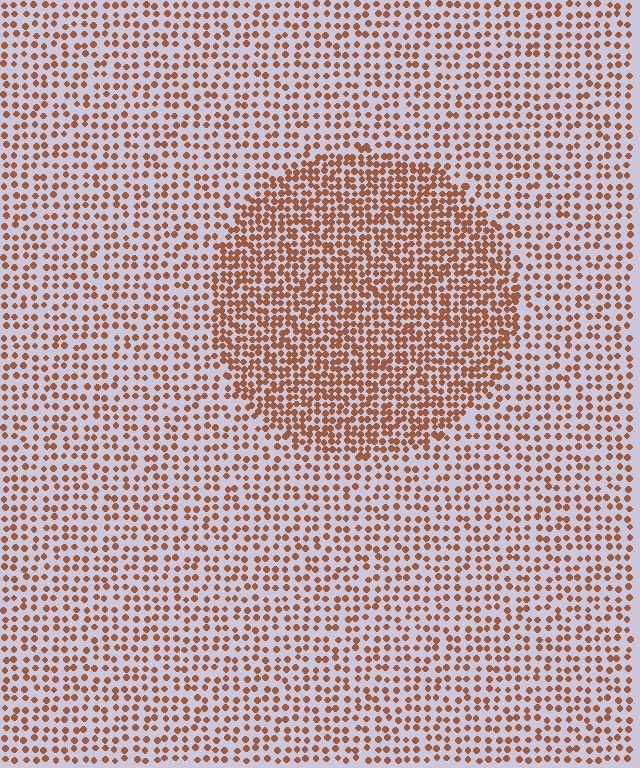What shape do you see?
I see a circle.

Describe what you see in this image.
The image contains small brown elements arranged at two different densities. A circle-shaped region is visible where the elements are more densely packed than the surrounding area.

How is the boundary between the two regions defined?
The boundary is defined by a change in element density (approximately 1.9x ratio). All elements are the same color, size, and shape.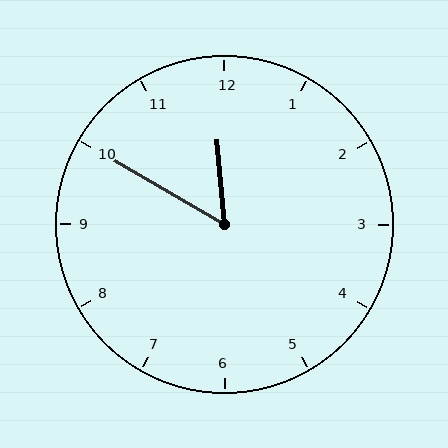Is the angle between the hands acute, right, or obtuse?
It is acute.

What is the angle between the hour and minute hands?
Approximately 55 degrees.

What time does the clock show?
11:50.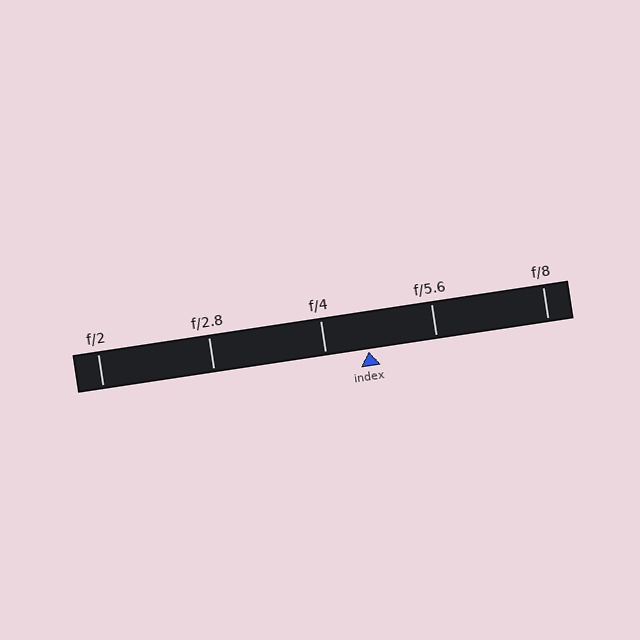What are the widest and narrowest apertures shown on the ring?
The widest aperture shown is f/2 and the narrowest is f/8.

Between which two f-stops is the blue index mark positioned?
The index mark is between f/4 and f/5.6.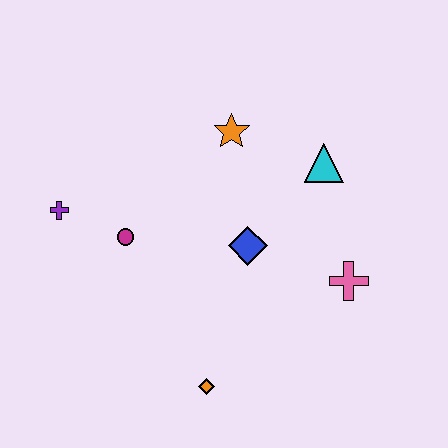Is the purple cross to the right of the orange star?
No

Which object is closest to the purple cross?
The magenta circle is closest to the purple cross.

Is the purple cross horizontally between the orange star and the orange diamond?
No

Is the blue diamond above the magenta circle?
No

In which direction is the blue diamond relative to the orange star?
The blue diamond is below the orange star.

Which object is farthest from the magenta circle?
The pink cross is farthest from the magenta circle.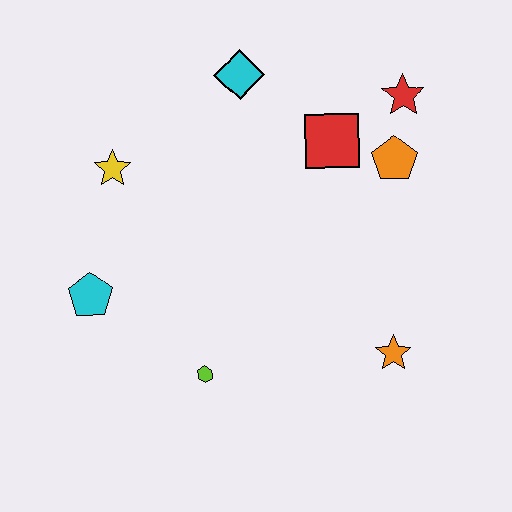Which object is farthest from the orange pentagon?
The cyan pentagon is farthest from the orange pentagon.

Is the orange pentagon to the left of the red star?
Yes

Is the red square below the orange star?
No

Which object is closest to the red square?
The orange pentagon is closest to the red square.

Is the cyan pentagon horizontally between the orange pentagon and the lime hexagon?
No